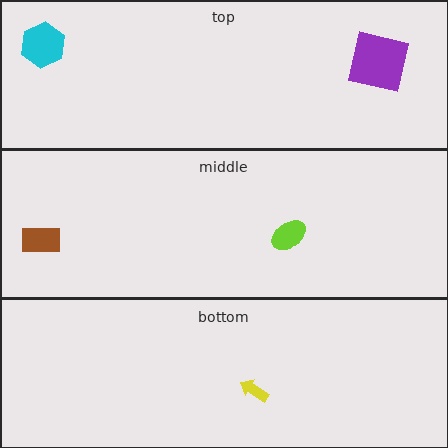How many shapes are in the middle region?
2.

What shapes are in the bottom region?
The yellow arrow.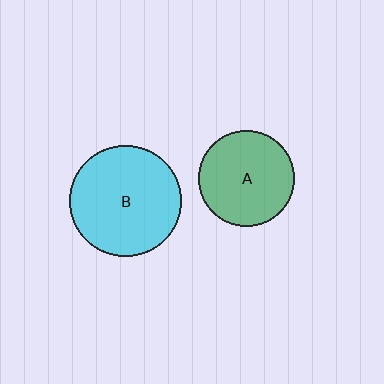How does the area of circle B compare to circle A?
Approximately 1.3 times.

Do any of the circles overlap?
No, none of the circles overlap.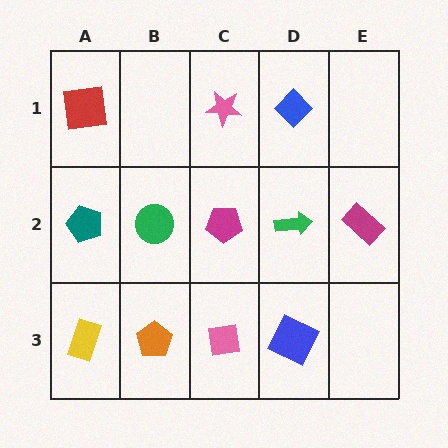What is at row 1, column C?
A pink star.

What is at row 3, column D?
A blue square.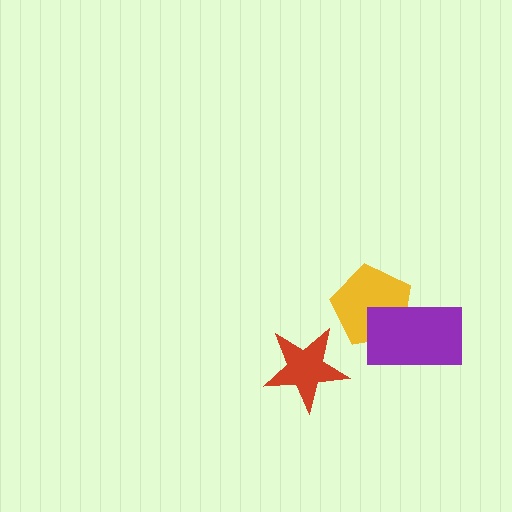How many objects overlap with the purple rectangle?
1 object overlaps with the purple rectangle.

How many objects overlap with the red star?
0 objects overlap with the red star.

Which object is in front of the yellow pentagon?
The purple rectangle is in front of the yellow pentagon.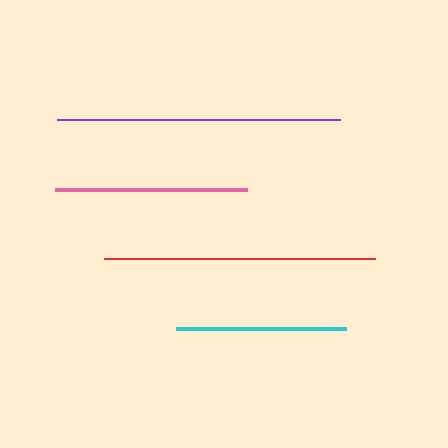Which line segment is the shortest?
The cyan line is the shortest at approximately 170 pixels.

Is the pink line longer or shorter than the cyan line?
The pink line is longer than the cyan line.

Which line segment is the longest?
The purple line is the longest at approximately 283 pixels.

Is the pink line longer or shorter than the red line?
The red line is longer than the pink line.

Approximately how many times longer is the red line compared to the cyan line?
The red line is approximately 1.6 times the length of the cyan line.